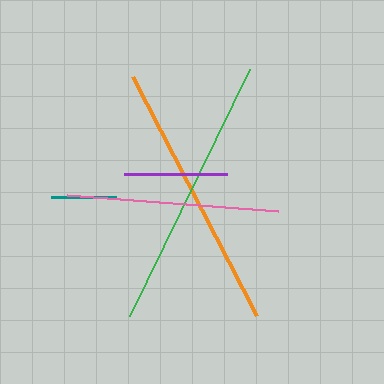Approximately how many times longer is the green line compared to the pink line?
The green line is approximately 1.3 times the length of the pink line.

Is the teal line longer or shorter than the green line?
The green line is longer than the teal line.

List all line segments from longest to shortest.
From longest to shortest: green, orange, pink, purple, teal.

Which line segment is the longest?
The green line is the longest at approximately 275 pixels.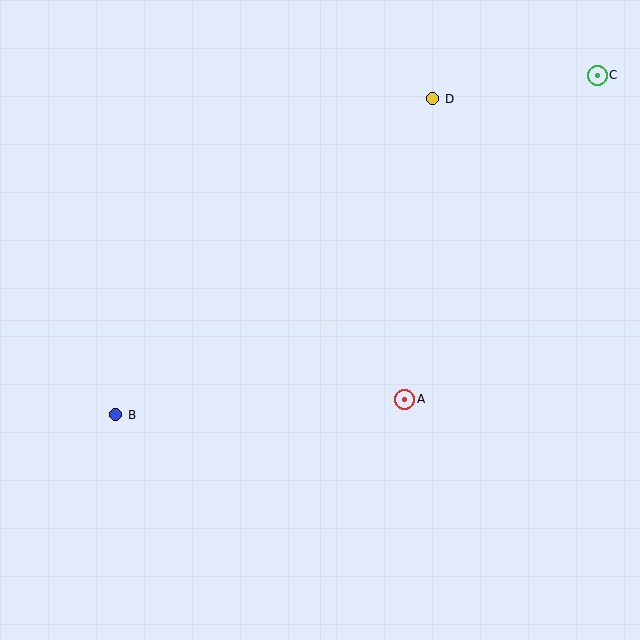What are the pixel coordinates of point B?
Point B is at (116, 415).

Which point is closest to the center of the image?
Point A at (405, 399) is closest to the center.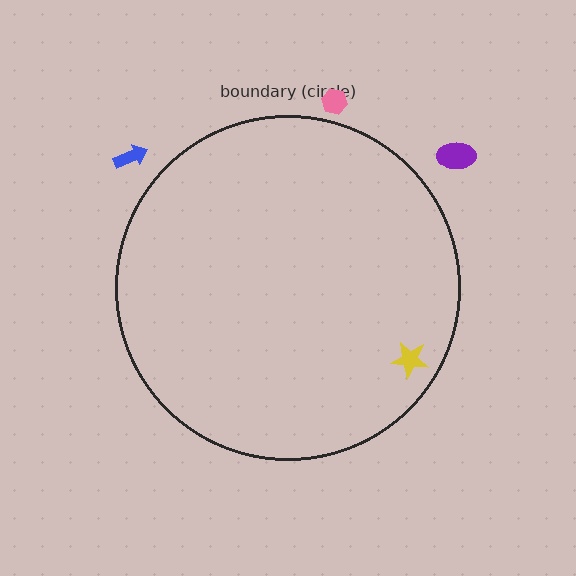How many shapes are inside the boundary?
1 inside, 3 outside.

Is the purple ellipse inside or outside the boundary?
Outside.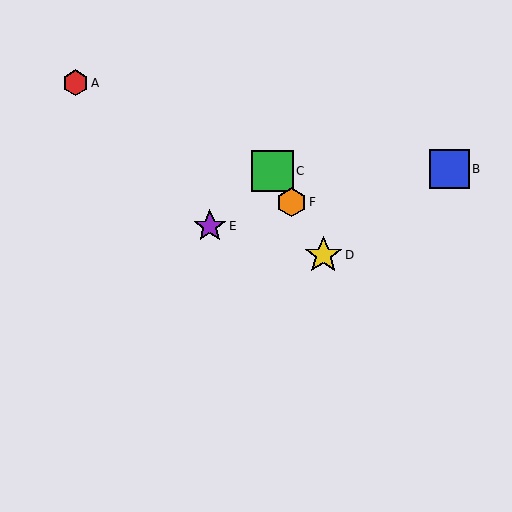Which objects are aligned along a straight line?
Objects C, D, F are aligned along a straight line.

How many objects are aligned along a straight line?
3 objects (C, D, F) are aligned along a straight line.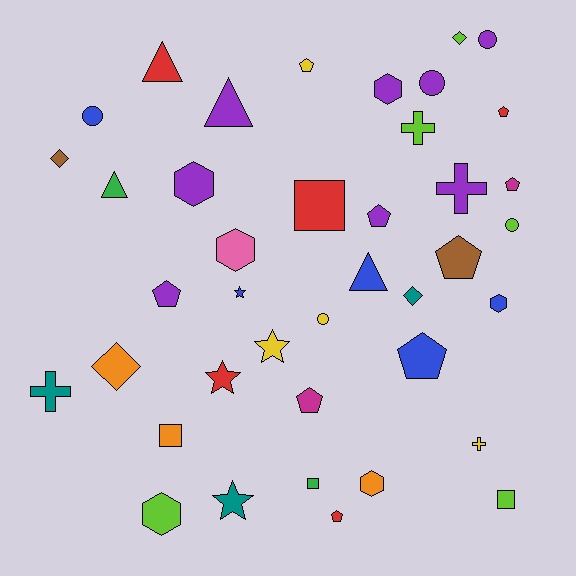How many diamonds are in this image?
There are 4 diamonds.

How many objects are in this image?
There are 40 objects.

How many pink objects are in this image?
There is 1 pink object.